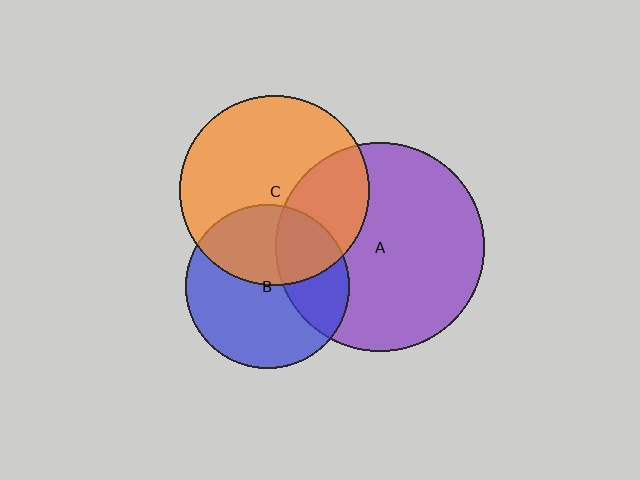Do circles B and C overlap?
Yes.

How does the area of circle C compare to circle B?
Approximately 1.3 times.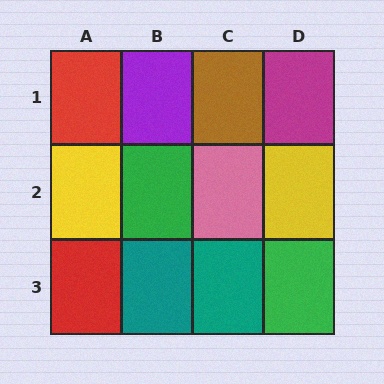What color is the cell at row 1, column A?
Red.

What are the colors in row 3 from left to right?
Red, teal, teal, green.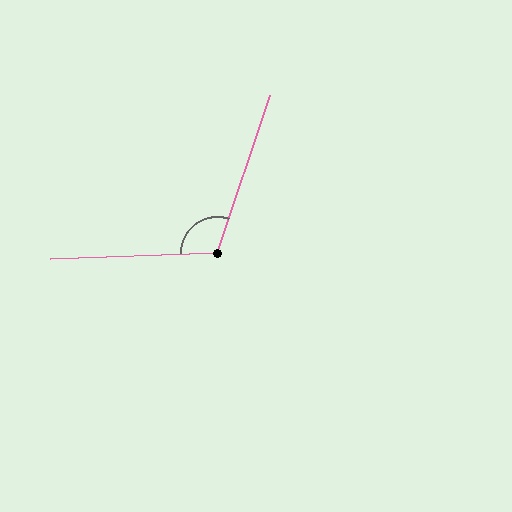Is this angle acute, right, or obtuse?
It is obtuse.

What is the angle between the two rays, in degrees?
Approximately 111 degrees.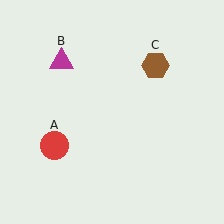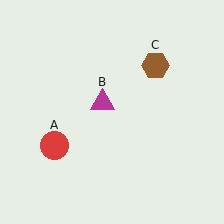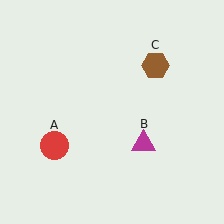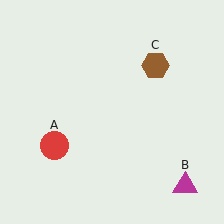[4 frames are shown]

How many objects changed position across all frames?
1 object changed position: magenta triangle (object B).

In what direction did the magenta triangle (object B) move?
The magenta triangle (object B) moved down and to the right.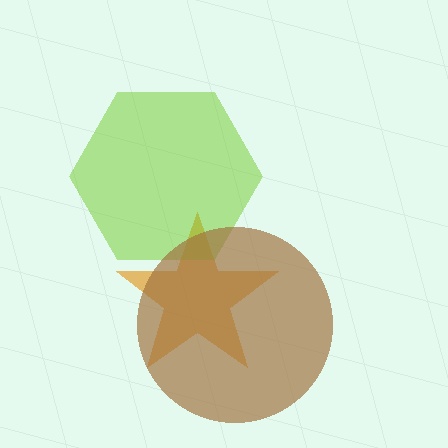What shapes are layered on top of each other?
The layered shapes are: an orange star, a lime hexagon, a brown circle.